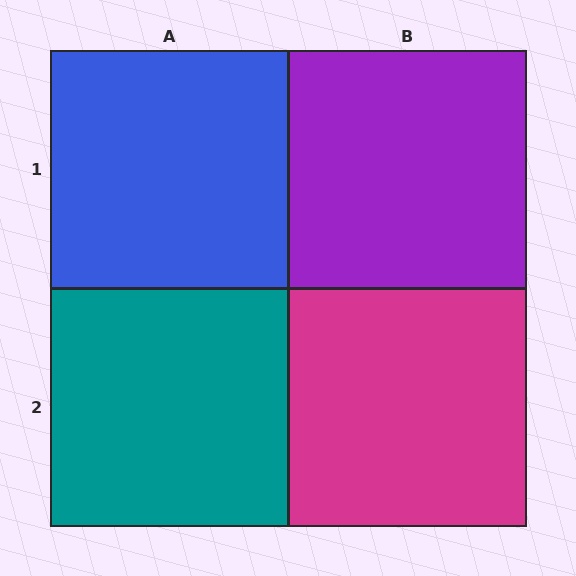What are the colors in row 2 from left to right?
Teal, magenta.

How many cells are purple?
1 cell is purple.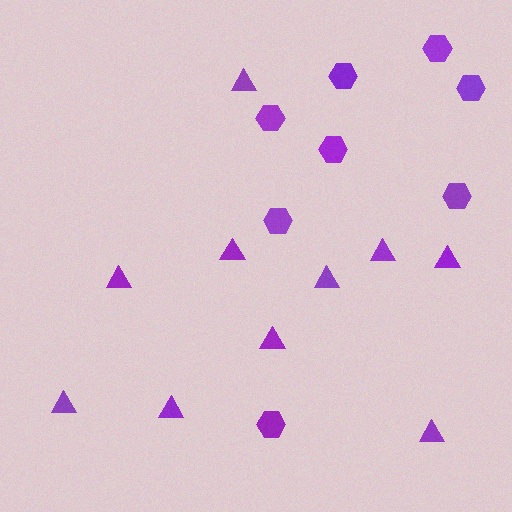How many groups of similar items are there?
There are 2 groups: one group of hexagons (8) and one group of triangles (10).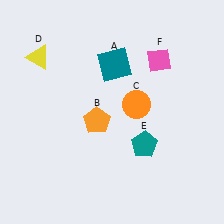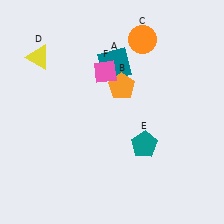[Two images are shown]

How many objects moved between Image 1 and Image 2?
3 objects moved between the two images.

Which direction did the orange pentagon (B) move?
The orange pentagon (B) moved up.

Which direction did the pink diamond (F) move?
The pink diamond (F) moved left.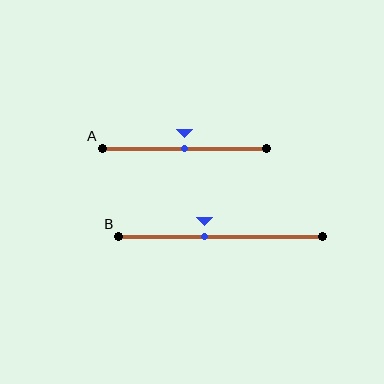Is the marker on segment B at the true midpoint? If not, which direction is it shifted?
No, the marker on segment B is shifted to the left by about 8% of the segment length.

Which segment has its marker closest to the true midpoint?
Segment A has its marker closest to the true midpoint.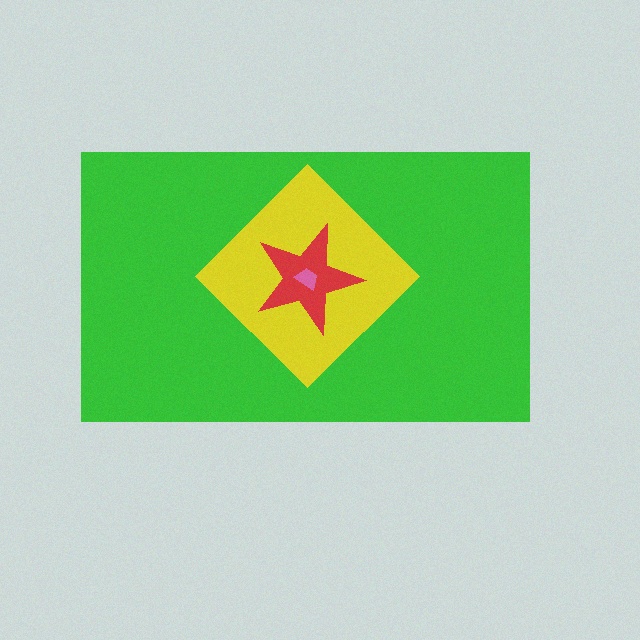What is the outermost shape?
The green rectangle.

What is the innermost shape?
The pink trapezoid.